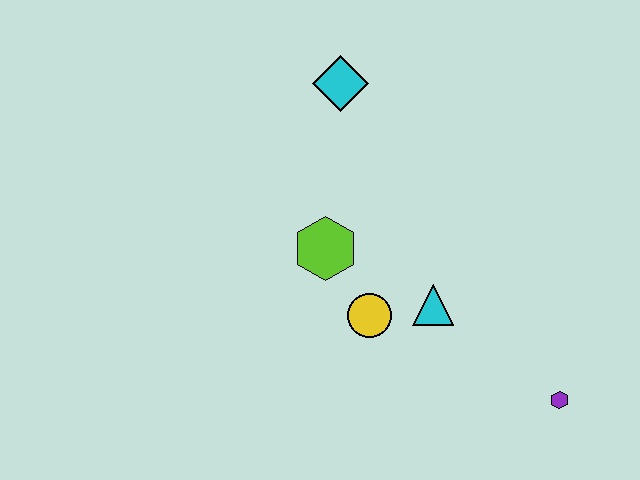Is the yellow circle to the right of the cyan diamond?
Yes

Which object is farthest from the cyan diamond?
The purple hexagon is farthest from the cyan diamond.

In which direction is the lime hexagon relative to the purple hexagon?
The lime hexagon is to the left of the purple hexagon.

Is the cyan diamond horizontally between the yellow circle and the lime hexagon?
Yes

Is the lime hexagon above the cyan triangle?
Yes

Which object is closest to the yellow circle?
The cyan triangle is closest to the yellow circle.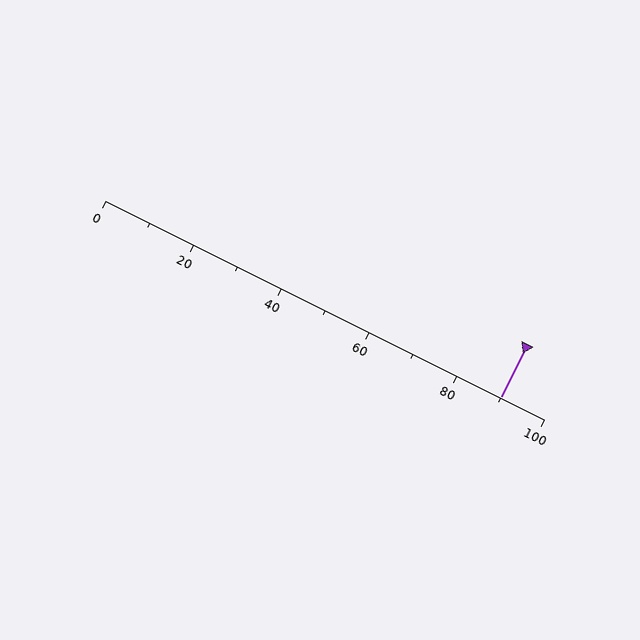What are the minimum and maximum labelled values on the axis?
The axis runs from 0 to 100.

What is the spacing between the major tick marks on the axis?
The major ticks are spaced 20 apart.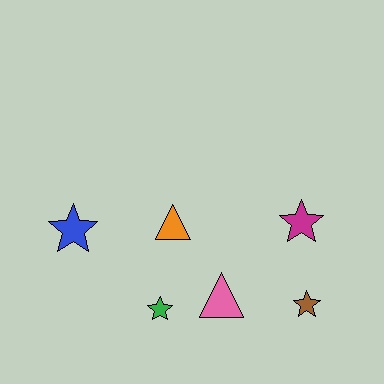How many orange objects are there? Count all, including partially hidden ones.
There is 1 orange object.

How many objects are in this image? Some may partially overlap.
There are 6 objects.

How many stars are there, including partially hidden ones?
There are 4 stars.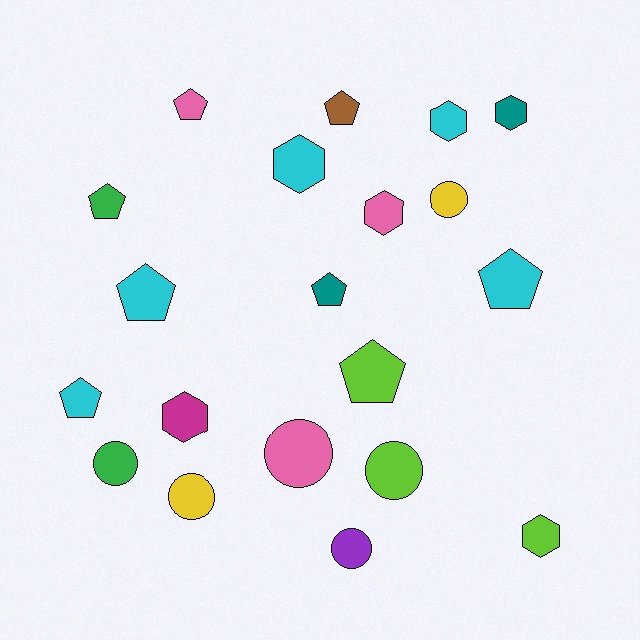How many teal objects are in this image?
There are 2 teal objects.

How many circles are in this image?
There are 6 circles.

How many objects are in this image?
There are 20 objects.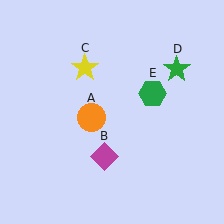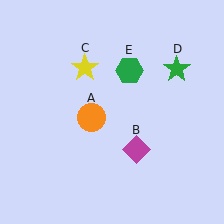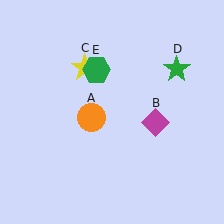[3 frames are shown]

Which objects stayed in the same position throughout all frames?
Orange circle (object A) and yellow star (object C) and green star (object D) remained stationary.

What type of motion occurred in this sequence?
The magenta diamond (object B), green hexagon (object E) rotated counterclockwise around the center of the scene.